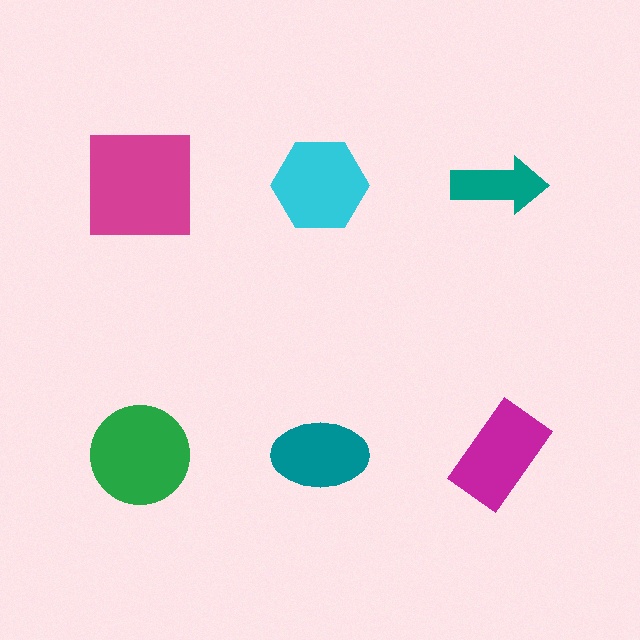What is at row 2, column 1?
A green circle.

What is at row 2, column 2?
A teal ellipse.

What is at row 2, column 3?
A magenta rectangle.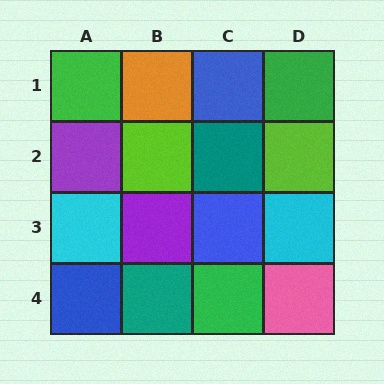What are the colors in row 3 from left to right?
Cyan, purple, blue, cyan.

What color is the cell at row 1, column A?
Green.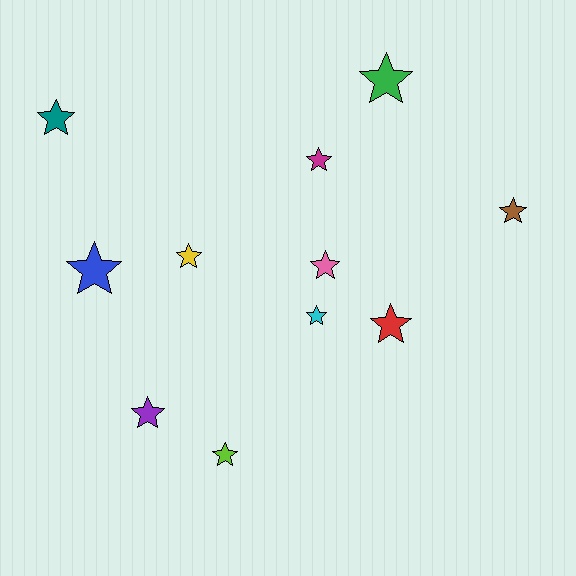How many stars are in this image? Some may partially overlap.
There are 11 stars.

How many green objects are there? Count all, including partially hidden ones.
There is 1 green object.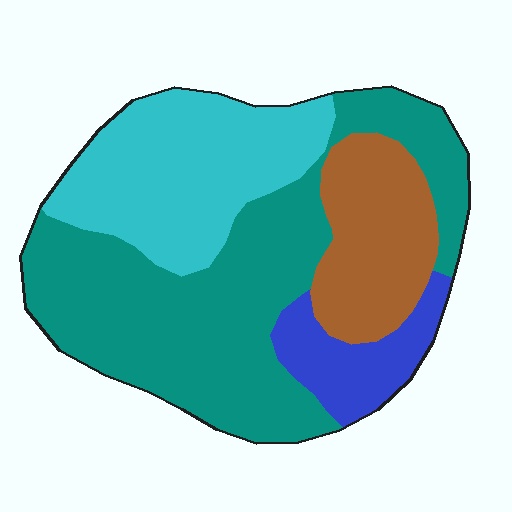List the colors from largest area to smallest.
From largest to smallest: teal, cyan, brown, blue.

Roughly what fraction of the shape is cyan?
Cyan covers around 25% of the shape.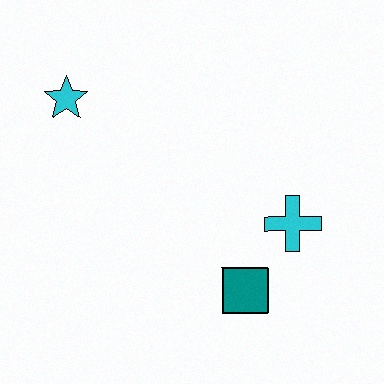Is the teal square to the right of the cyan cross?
No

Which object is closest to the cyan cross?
The teal square is closest to the cyan cross.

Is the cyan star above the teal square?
Yes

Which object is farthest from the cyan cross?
The cyan star is farthest from the cyan cross.